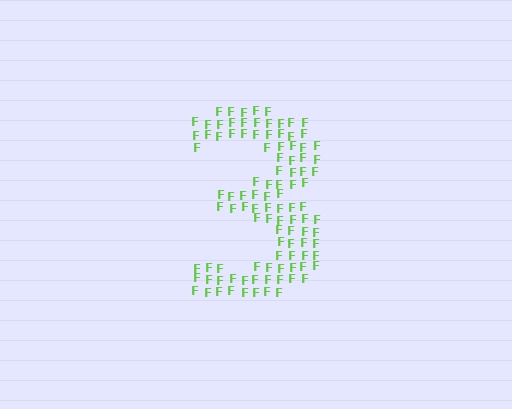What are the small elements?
The small elements are letter F's.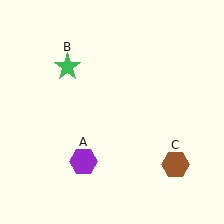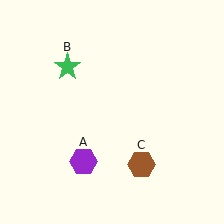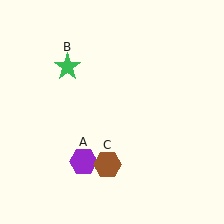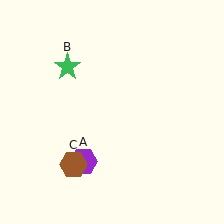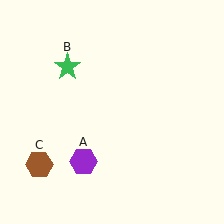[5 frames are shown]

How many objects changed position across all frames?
1 object changed position: brown hexagon (object C).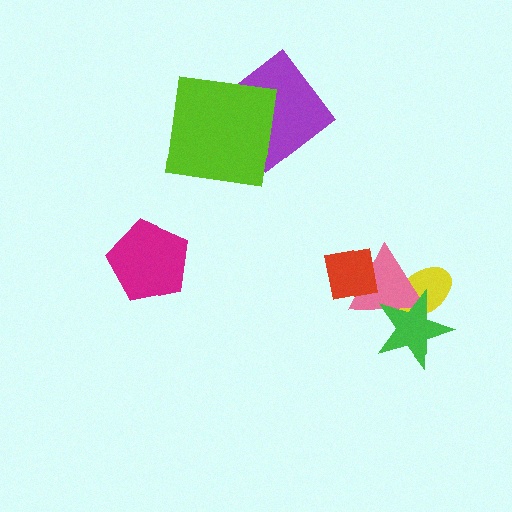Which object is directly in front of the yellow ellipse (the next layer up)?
The pink triangle is directly in front of the yellow ellipse.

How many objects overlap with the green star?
2 objects overlap with the green star.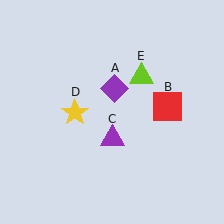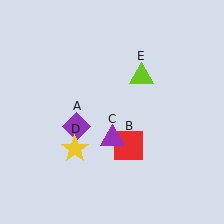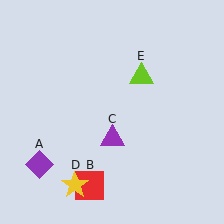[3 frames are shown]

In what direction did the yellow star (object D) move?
The yellow star (object D) moved down.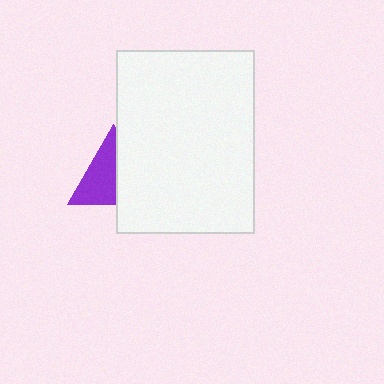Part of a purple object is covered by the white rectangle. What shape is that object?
It is a triangle.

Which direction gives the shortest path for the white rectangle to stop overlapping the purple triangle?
Moving right gives the shortest separation.